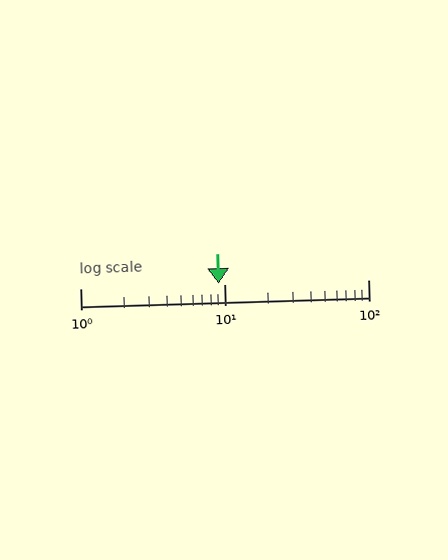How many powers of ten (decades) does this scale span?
The scale spans 2 decades, from 1 to 100.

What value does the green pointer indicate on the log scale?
The pointer indicates approximately 9.1.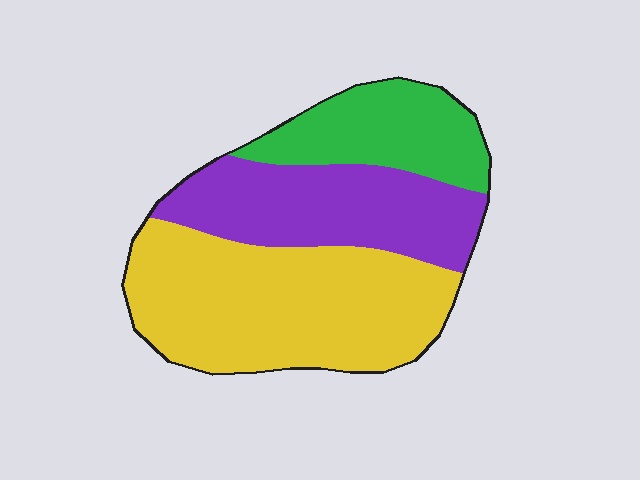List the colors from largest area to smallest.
From largest to smallest: yellow, purple, green.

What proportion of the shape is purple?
Purple takes up about one third (1/3) of the shape.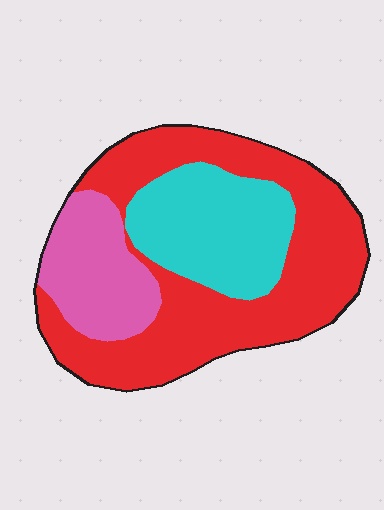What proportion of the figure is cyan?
Cyan takes up about one quarter (1/4) of the figure.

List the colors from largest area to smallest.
From largest to smallest: red, cyan, pink.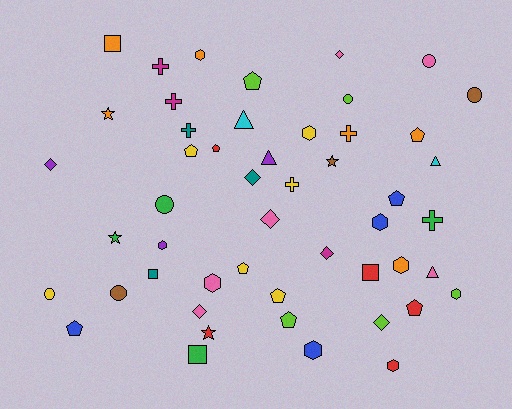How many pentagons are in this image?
There are 10 pentagons.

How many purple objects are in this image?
There are 3 purple objects.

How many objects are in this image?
There are 50 objects.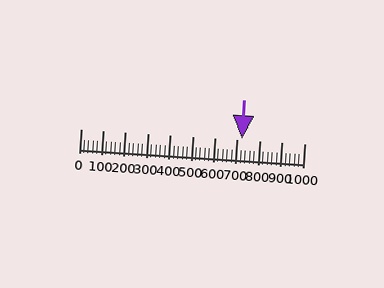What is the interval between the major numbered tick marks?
The major tick marks are spaced 100 units apart.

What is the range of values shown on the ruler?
The ruler shows values from 0 to 1000.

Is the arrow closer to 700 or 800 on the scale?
The arrow is closer to 700.